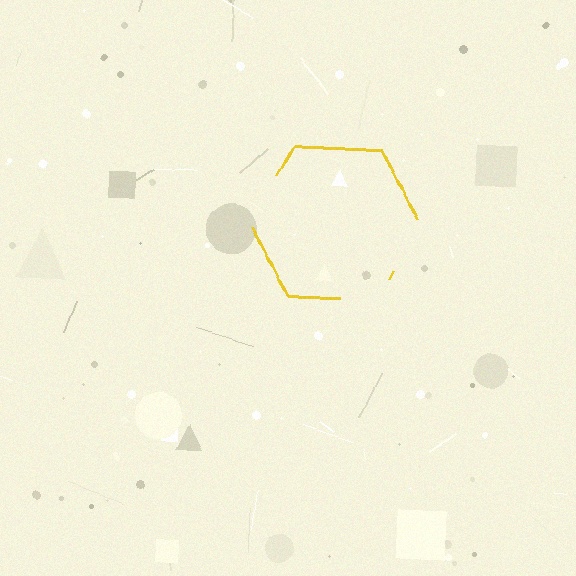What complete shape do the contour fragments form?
The contour fragments form a hexagon.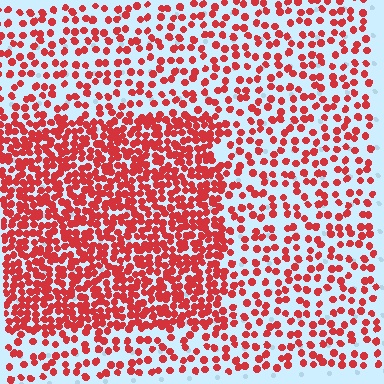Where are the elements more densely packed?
The elements are more densely packed inside the rectangle boundary.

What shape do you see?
I see a rectangle.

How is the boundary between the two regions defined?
The boundary is defined by a change in element density (approximately 2.2x ratio). All elements are the same color, size, and shape.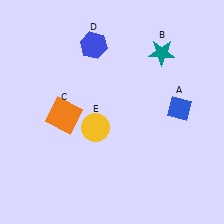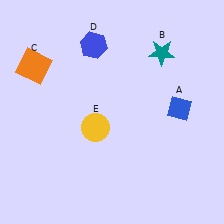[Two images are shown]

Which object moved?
The orange square (C) moved up.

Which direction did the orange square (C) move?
The orange square (C) moved up.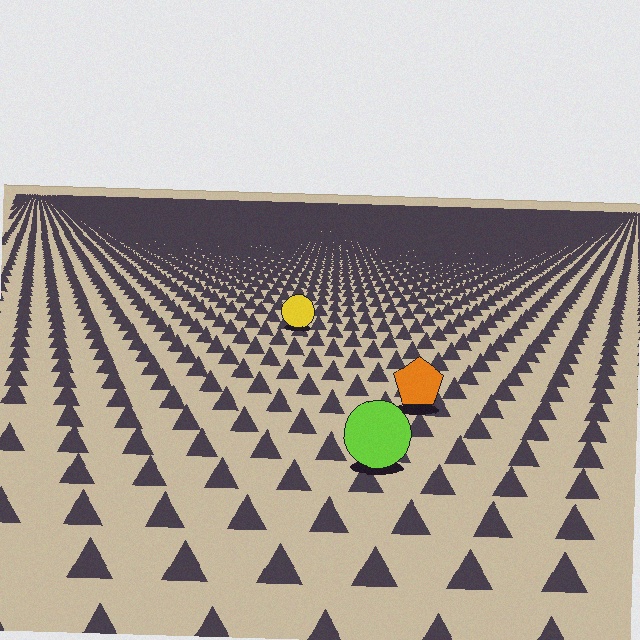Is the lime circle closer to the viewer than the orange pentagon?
Yes. The lime circle is closer — you can tell from the texture gradient: the ground texture is coarser near it.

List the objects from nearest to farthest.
From nearest to farthest: the lime circle, the orange pentagon, the yellow circle.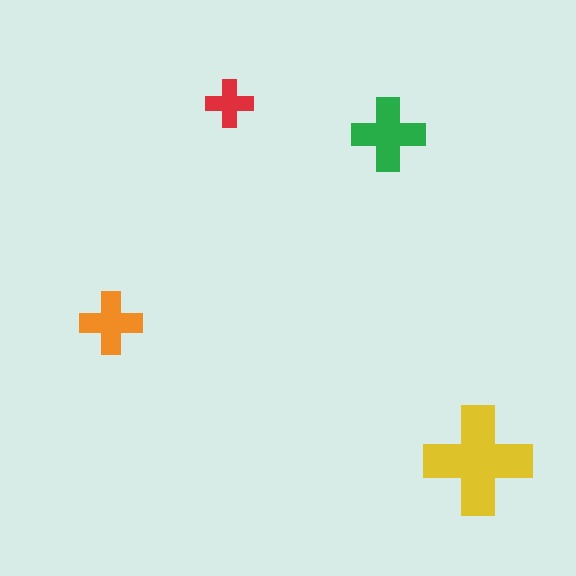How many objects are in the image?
There are 4 objects in the image.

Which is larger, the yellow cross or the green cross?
The yellow one.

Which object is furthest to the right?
The yellow cross is rightmost.